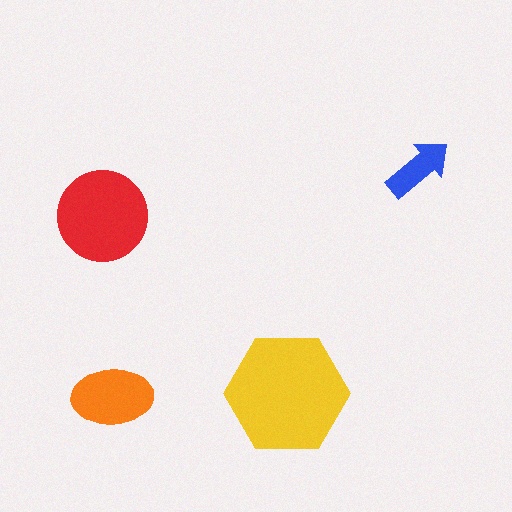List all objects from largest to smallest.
The yellow hexagon, the red circle, the orange ellipse, the blue arrow.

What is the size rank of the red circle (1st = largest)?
2nd.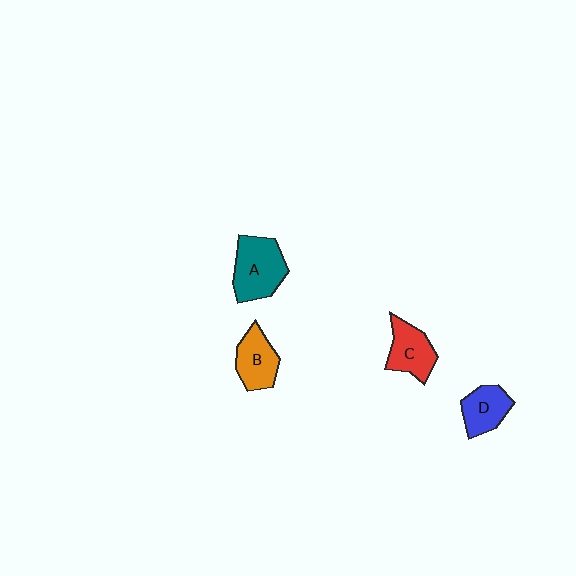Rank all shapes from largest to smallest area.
From largest to smallest: A (teal), C (red), B (orange), D (blue).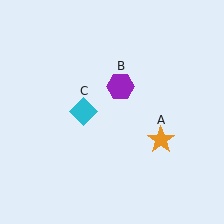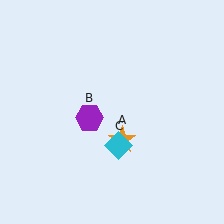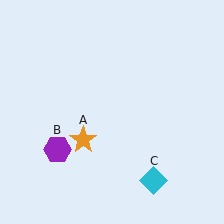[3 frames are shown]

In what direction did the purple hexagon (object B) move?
The purple hexagon (object B) moved down and to the left.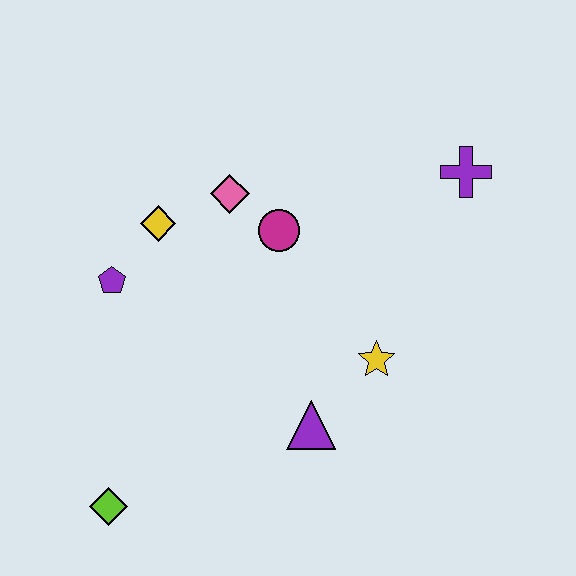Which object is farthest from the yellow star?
The lime diamond is farthest from the yellow star.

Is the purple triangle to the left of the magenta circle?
No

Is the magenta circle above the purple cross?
No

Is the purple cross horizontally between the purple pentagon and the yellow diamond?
No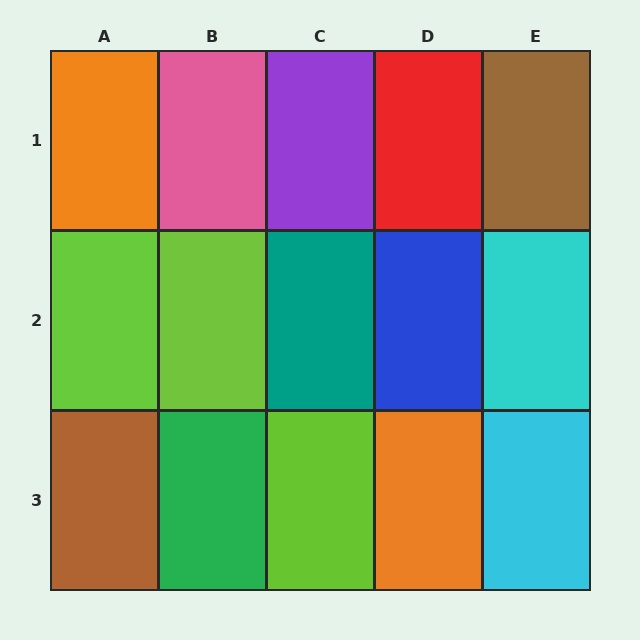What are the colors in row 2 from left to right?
Lime, lime, teal, blue, cyan.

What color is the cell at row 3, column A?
Brown.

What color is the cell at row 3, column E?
Cyan.